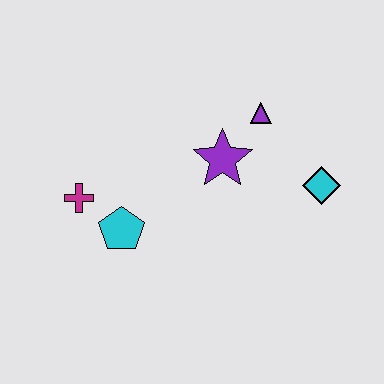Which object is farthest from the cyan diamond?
The magenta cross is farthest from the cyan diamond.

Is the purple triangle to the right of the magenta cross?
Yes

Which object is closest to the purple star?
The purple triangle is closest to the purple star.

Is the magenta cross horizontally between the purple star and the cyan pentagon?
No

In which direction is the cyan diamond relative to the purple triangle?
The cyan diamond is below the purple triangle.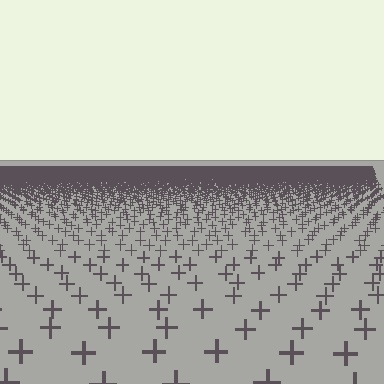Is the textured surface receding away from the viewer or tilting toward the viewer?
The surface is receding away from the viewer. Texture elements get smaller and denser toward the top.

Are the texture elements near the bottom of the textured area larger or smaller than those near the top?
Larger. Near the bottom, elements are closer to the viewer and appear at a bigger on-screen size.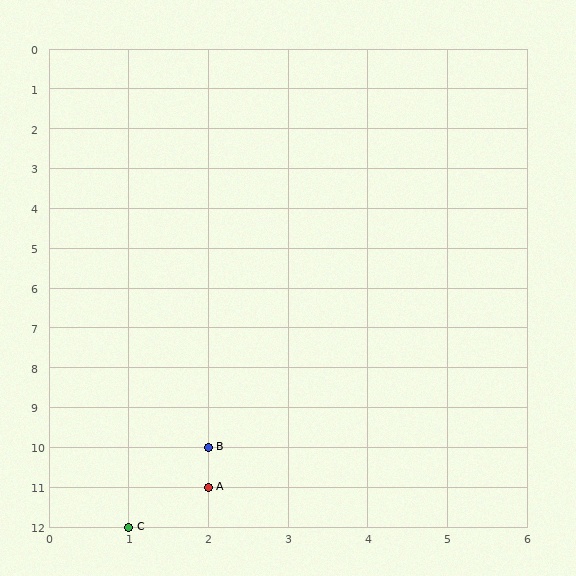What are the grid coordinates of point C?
Point C is at grid coordinates (1, 12).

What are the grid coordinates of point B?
Point B is at grid coordinates (2, 10).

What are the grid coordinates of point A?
Point A is at grid coordinates (2, 11).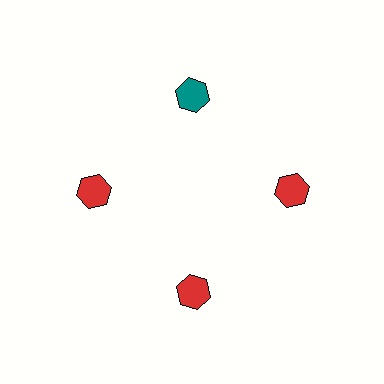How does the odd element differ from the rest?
It has a different color: teal instead of red.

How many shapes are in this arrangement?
There are 4 shapes arranged in a ring pattern.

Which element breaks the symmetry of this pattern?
The teal hexagon at roughly the 12 o'clock position breaks the symmetry. All other shapes are red hexagons.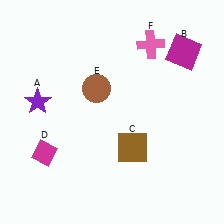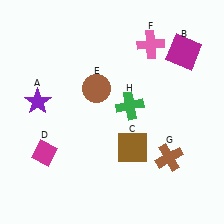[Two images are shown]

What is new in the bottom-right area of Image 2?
A brown cross (G) was added in the bottom-right area of Image 2.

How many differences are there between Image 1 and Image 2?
There are 2 differences between the two images.